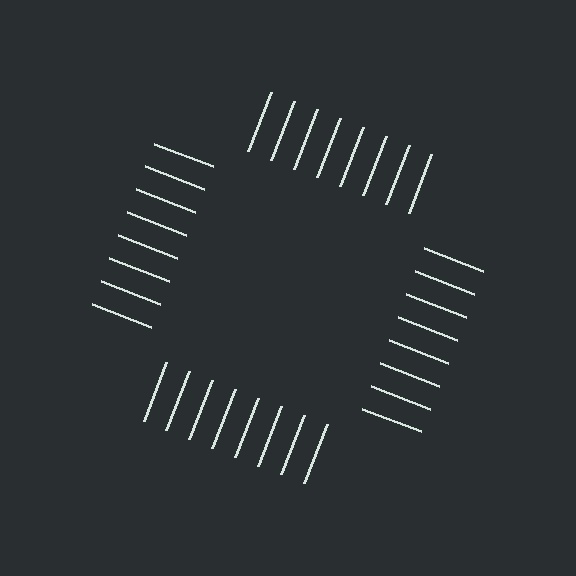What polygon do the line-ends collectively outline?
An illusory square — the line segments terminate on its edges but no continuous stroke is drawn.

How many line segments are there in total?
32 — 8 along each of the 4 edges.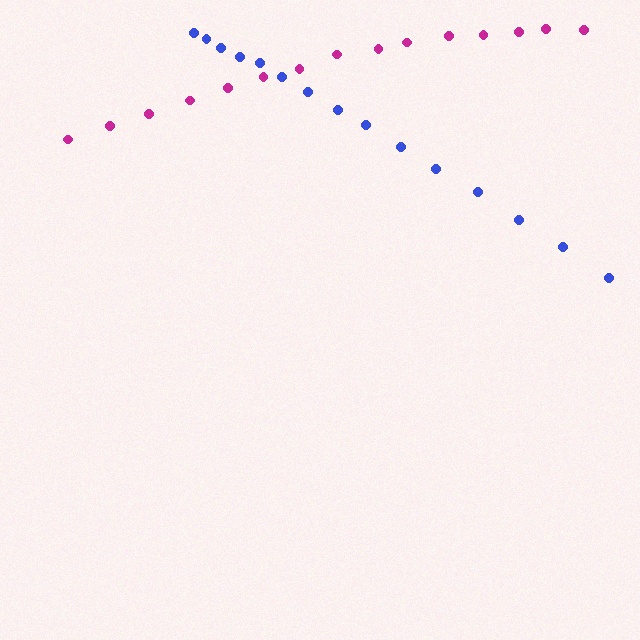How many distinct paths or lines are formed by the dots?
There are 2 distinct paths.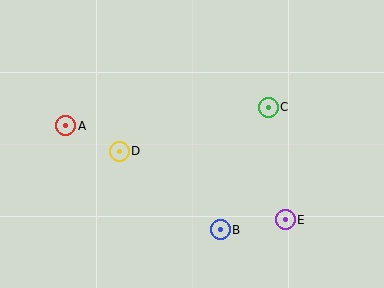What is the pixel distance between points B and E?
The distance between B and E is 66 pixels.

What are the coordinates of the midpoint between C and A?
The midpoint between C and A is at (167, 117).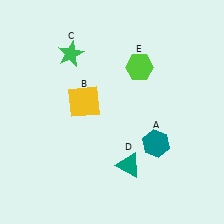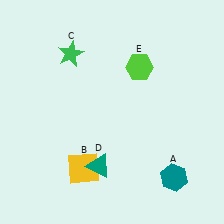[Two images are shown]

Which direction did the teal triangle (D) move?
The teal triangle (D) moved left.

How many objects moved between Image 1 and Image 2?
3 objects moved between the two images.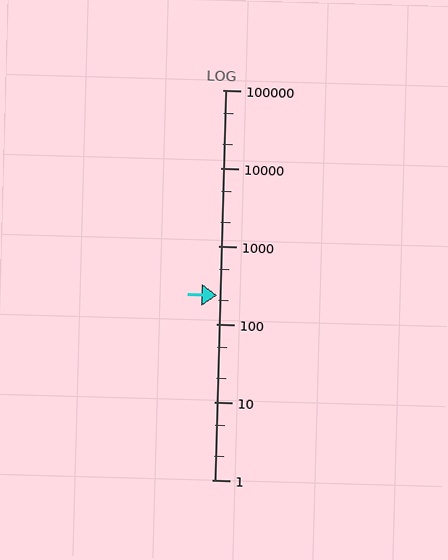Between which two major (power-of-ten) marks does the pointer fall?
The pointer is between 100 and 1000.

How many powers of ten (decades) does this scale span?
The scale spans 5 decades, from 1 to 100000.